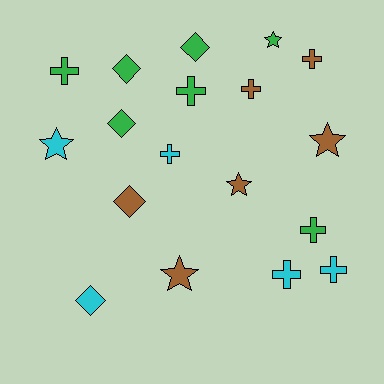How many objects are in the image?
There are 18 objects.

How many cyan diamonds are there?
There is 1 cyan diamond.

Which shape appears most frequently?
Cross, with 8 objects.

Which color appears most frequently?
Green, with 7 objects.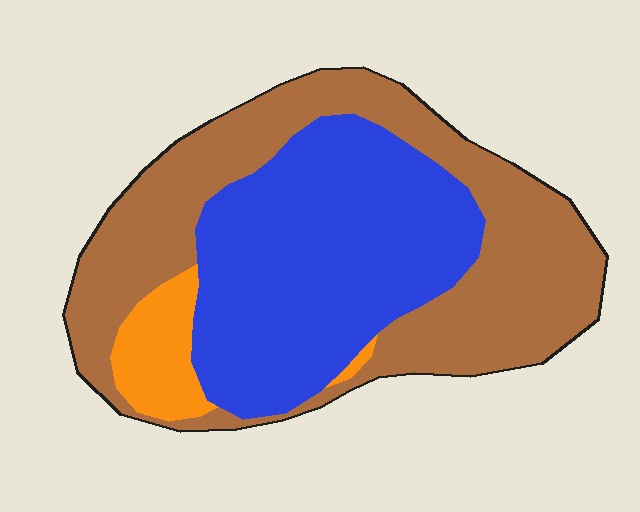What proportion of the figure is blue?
Blue takes up about two fifths (2/5) of the figure.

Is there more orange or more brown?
Brown.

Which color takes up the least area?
Orange, at roughly 10%.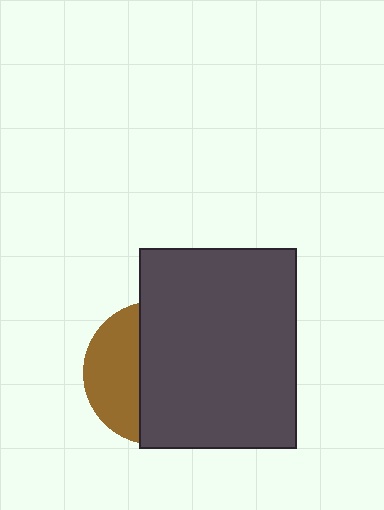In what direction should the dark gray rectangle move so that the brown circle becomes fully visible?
The dark gray rectangle should move right. That is the shortest direction to clear the overlap and leave the brown circle fully visible.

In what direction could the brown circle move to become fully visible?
The brown circle could move left. That would shift it out from behind the dark gray rectangle entirely.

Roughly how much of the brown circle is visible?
A small part of it is visible (roughly 36%).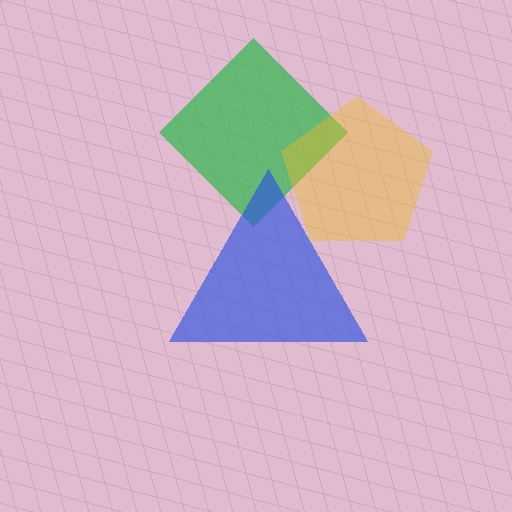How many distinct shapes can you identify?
There are 3 distinct shapes: a green diamond, a yellow pentagon, a blue triangle.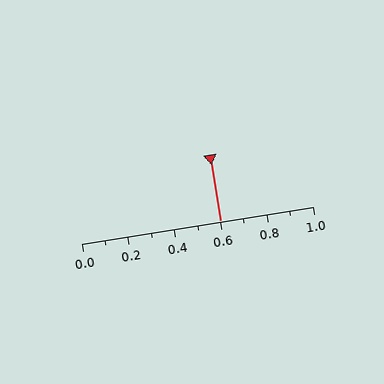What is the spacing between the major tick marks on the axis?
The major ticks are spaced 0.2 apart.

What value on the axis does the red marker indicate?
The marker indicates approximately 0.6.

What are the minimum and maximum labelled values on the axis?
The axis runs from 0.0 to 1.0.